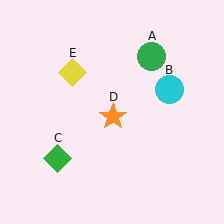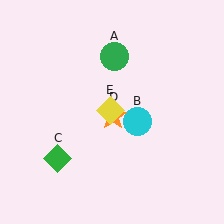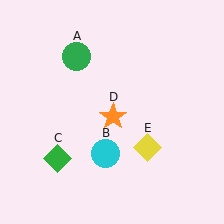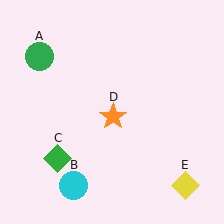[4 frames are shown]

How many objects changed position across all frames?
3 objects changed position: green circle (object A), cyan circle (object B), yellow diamond (object E).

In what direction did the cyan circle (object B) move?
The cyan circle (object B) moved down and to the left.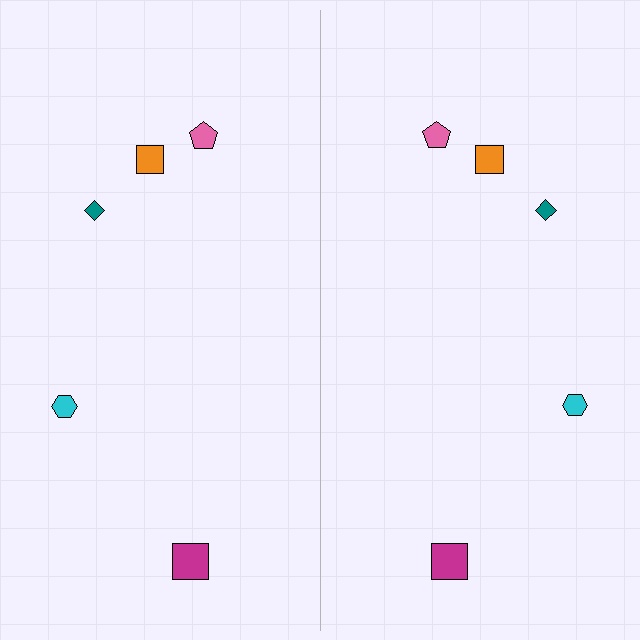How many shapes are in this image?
There are 10 shapes in this image.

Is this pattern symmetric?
Yes, this pattern has bilateral (reflection) symmetry.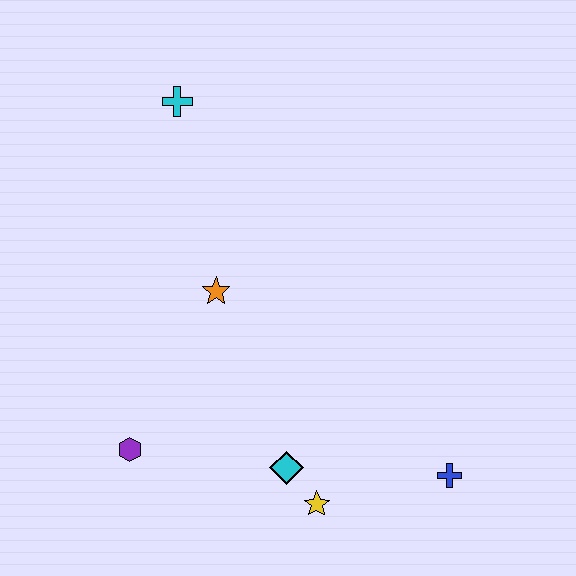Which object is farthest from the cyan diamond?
The cyan cross is farthest from the cyan diamond.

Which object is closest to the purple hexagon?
The cyan diamond is closest to the purple hexagon.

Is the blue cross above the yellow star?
Yes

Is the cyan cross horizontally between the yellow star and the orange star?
No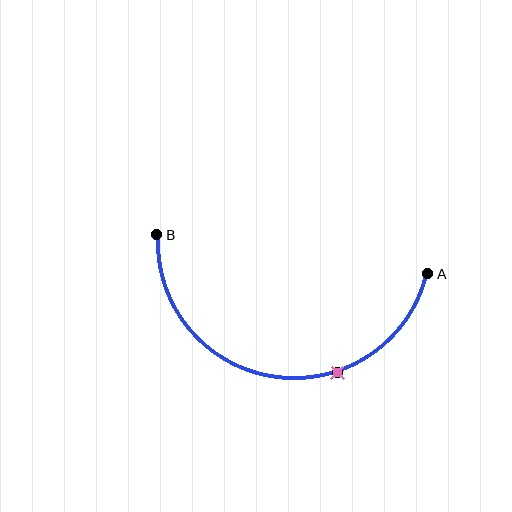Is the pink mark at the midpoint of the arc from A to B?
No. The pink mark lies on the arc but is closer to endpoint A. The arc midpoint would be at the point on the curve equidistant along the arc from both A and B.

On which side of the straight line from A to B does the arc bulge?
The arc bulges below the straight line connecting A and B.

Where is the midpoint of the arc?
The arc midpoint is the point on the curve farthest from the straight line joining A and B. It sits below that line.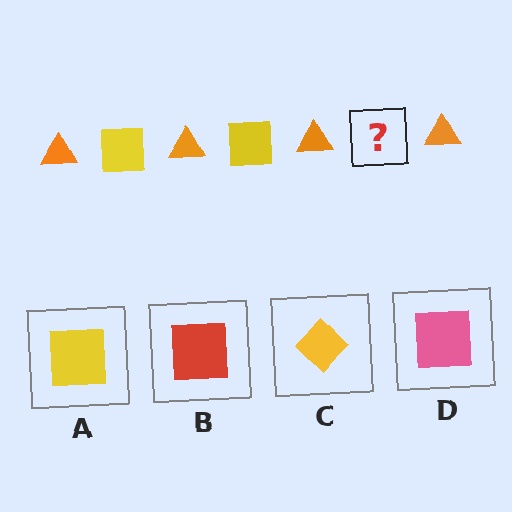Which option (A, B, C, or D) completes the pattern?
A.